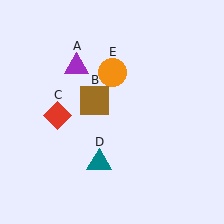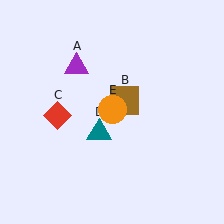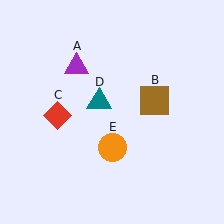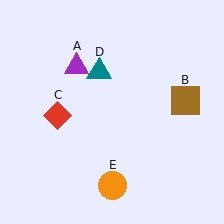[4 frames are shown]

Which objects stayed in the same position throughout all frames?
Purple triangle (object A) and red diamond (object C) remained stationary.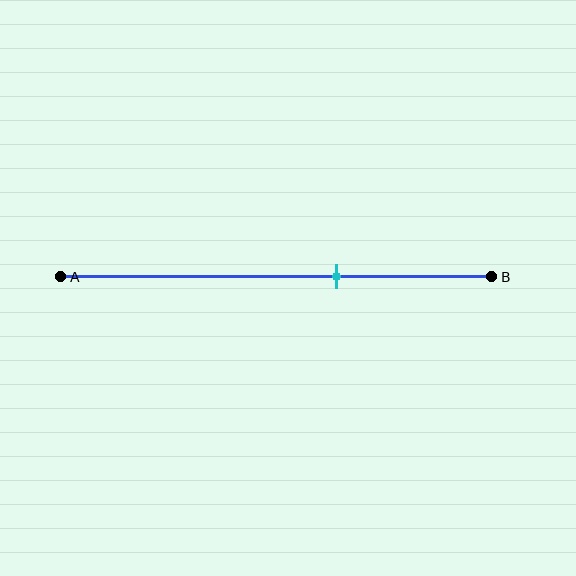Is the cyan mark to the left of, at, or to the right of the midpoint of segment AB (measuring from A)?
The cyan mark is to the right of the midpoint of segment AB.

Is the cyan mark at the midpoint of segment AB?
No, the mark is at about 65% from A, not at the 50% midpoint.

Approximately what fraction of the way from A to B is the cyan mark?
The cyan mark is approximately 65% of the way from A to B.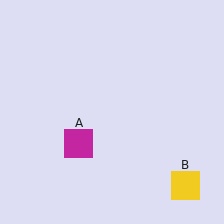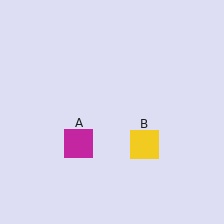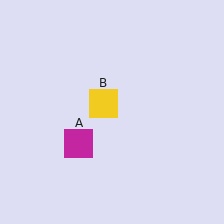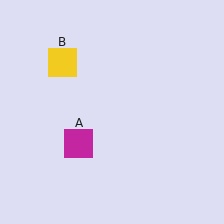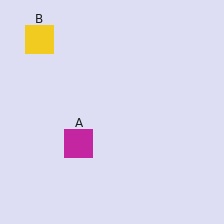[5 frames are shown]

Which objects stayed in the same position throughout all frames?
Magenta square (object A) remained stationary.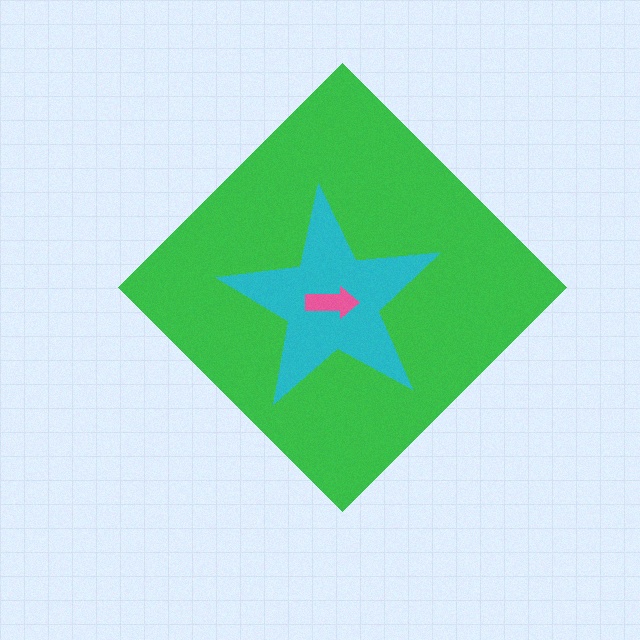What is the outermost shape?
The green diamond.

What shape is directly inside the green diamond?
The cyan star.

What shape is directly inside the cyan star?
The pink arrow.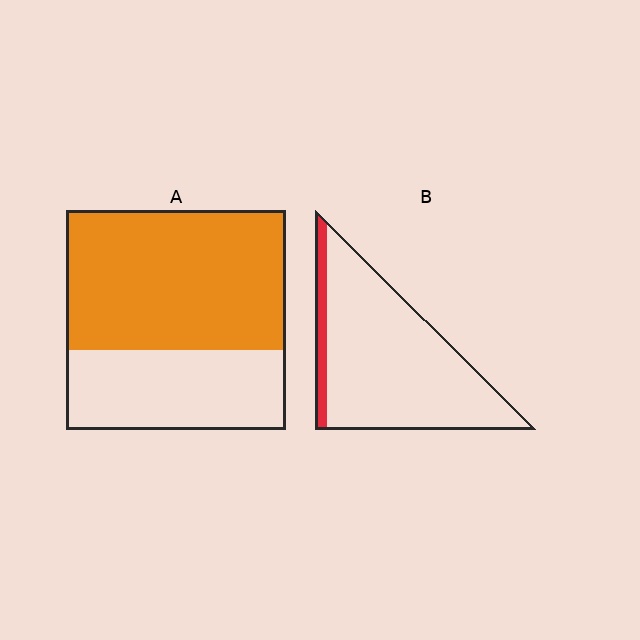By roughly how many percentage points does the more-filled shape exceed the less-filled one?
By roughly 55 percentage points (A over B).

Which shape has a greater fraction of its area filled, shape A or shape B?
Shape A.